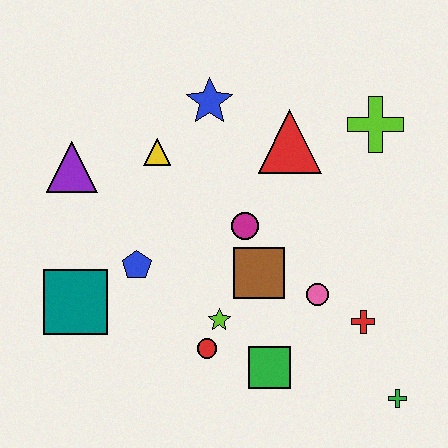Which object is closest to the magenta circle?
The brown square is closest to the magenta circle.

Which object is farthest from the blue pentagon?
The green cross is farthest from the blue pentagon.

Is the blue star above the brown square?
Yes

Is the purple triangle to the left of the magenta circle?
Yes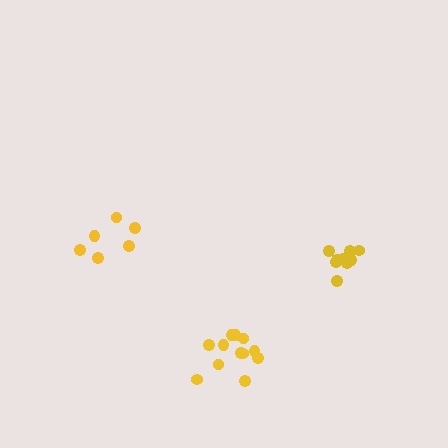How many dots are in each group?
Group 1: 9 dots, Group 2: 12 dots, Group 3: 6 dots (27 total).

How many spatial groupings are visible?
There are 3 spatial groupings.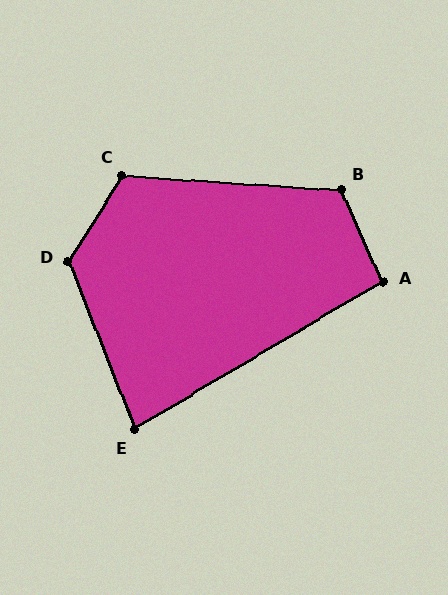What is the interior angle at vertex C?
Approximately 118 degrees (obtuse).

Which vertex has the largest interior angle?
D, at approximately 127 degrees.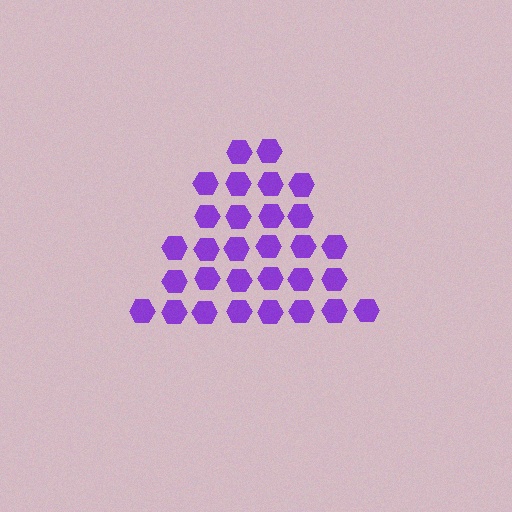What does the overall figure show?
The overall figure shows a triangle.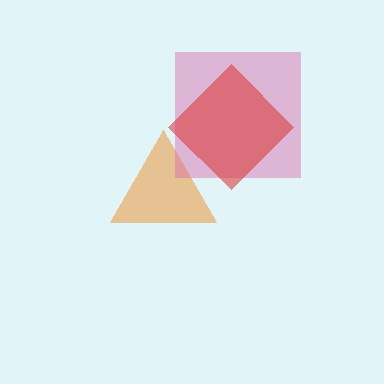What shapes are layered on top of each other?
The layered shapes are: an orange triangle, a pink square, a red diamond.